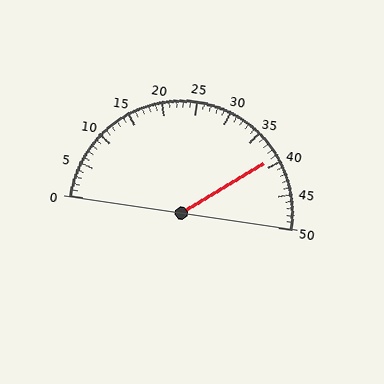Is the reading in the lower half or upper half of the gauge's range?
The reading is in the upper half of the range (0 to 50).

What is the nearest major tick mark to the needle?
The nearest major tick mark is 40.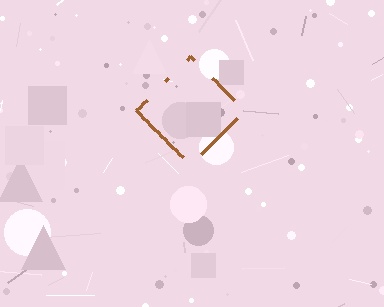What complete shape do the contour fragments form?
The contour fragments form a diamond.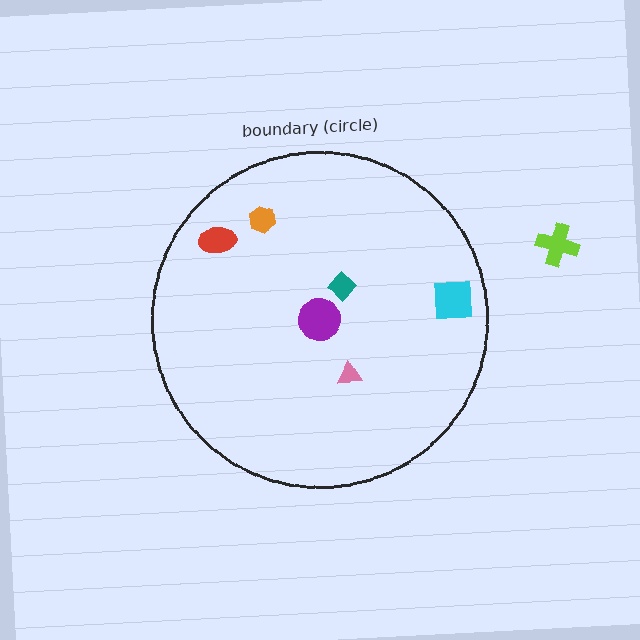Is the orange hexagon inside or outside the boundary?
Inside.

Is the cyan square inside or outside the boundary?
Inside.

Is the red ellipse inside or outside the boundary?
Inside.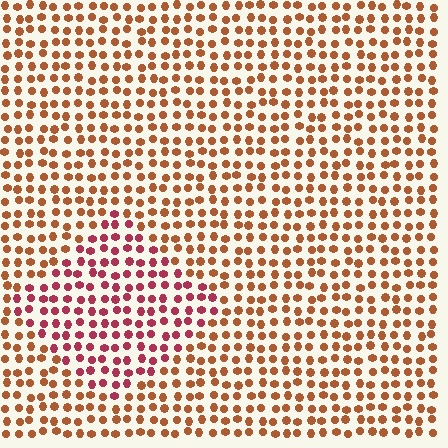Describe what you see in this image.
The image is filled with small brown elements in a uniform arrangement. A diamond-shaped region is visible where the elements are tinted to a slightly different hue, forming a subtle color boundary.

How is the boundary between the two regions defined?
The boundary is defined purely by a slight shift in hue (about 37 degrees). Spacing, size, and orientation are identical on both sides.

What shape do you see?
I see a diamond.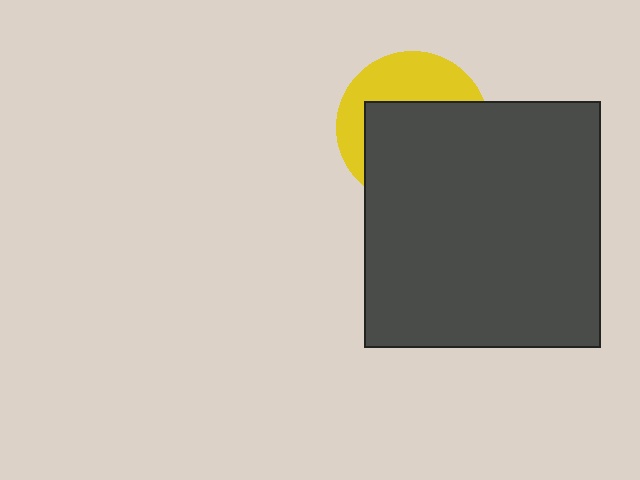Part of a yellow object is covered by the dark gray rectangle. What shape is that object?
It is a circle.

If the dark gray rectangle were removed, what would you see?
You would see the complete yellow circle.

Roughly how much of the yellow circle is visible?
A small part of it is visible (roughly 39%).